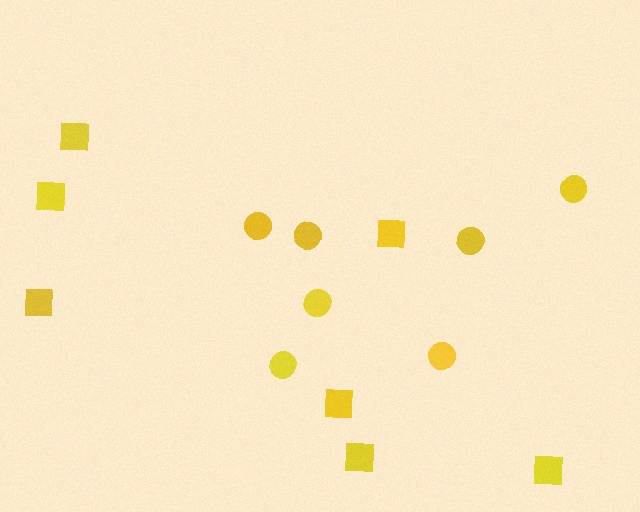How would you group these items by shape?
There are 2 groups: one group of squares (7) and one group of circles (7).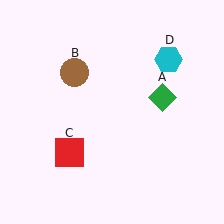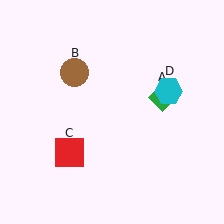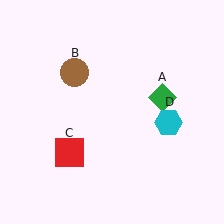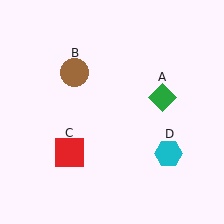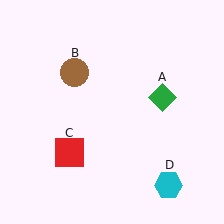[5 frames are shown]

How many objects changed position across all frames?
1 object changed position: cyan hexagon (object D).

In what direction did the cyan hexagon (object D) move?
The cyan hexagon (object D) moved down.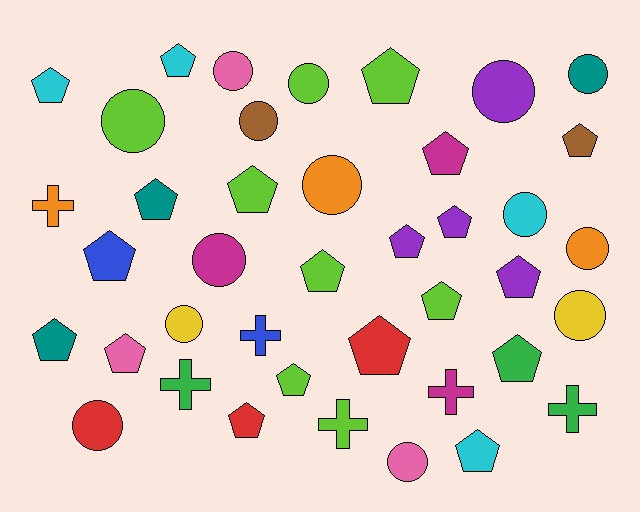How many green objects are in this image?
There are 3 green objects.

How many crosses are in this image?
There are 6 crosses.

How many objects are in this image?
There are 40 objects.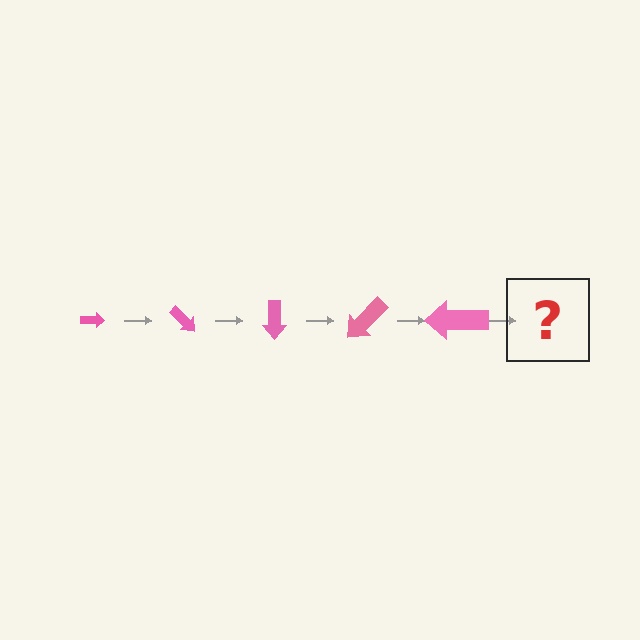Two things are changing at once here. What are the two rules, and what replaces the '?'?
The two rules are that the arrow grows larger each step and it rotates 45 degrees each step. The '?' should be an arrow, larger than the previous one and rotated 225 degrees from the start.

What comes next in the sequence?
The next element should be an arrow, larger than the previous one and rotated 225 degrees from the start.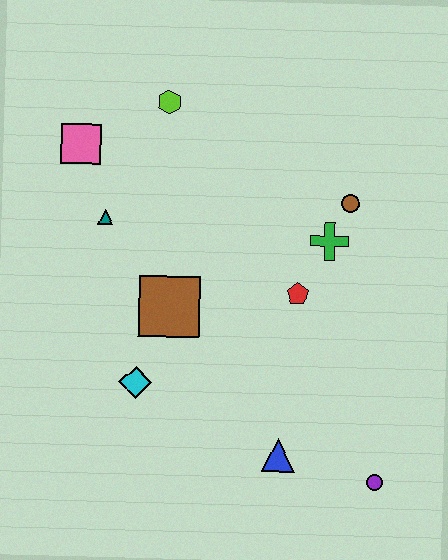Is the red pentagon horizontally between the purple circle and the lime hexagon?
Yes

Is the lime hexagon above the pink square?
Yes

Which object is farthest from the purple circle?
The pink square is farthest from the purple circle.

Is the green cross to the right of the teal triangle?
Yes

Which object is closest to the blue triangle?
The purple circle is closest to the blue triangle.